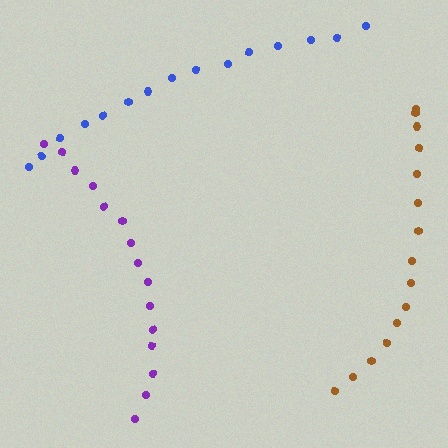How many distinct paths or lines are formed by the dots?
There are 3 distinct paths.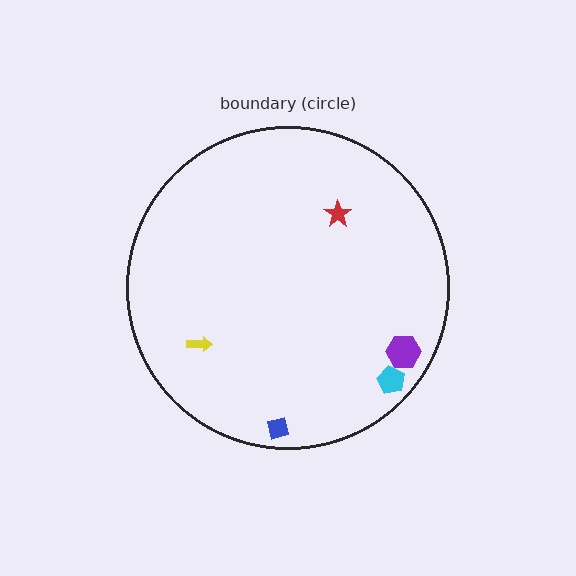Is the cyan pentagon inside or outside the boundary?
Inside.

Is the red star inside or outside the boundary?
Inside.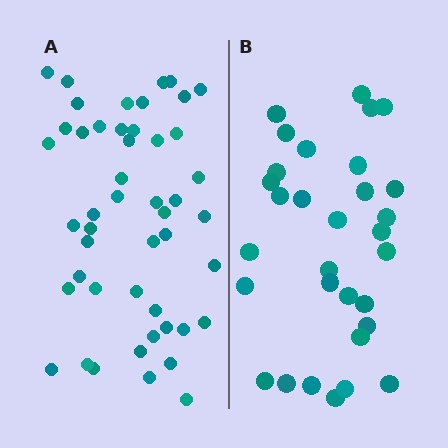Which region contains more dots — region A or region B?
Region A (the left region) has more dots.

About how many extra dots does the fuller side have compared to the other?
Region A has approximately 15 more dots than region B.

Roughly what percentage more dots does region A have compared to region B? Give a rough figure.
About 55% more.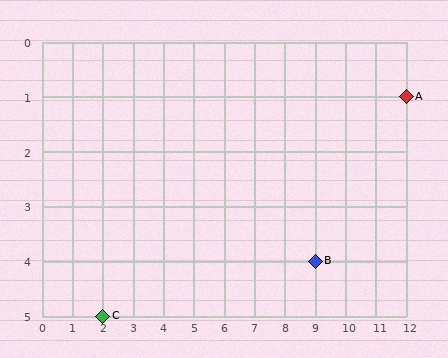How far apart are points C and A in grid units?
Points C and A are 10 columns and 4 rows apart (about 10.8 grid units diagonally).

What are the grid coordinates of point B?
Point B is at grid coordinates (9, 4).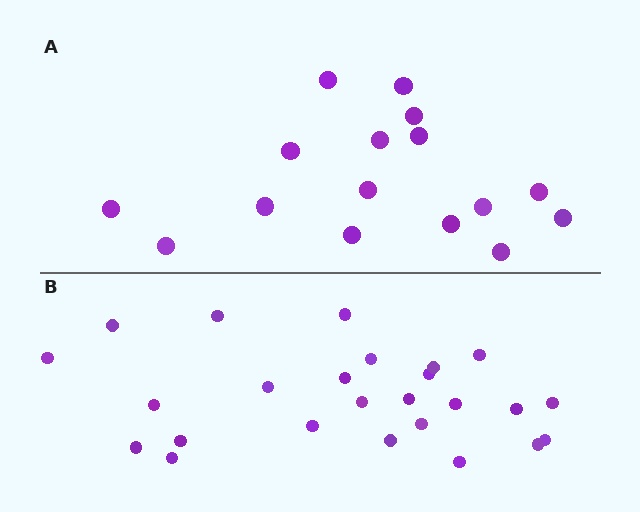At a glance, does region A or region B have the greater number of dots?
Region B (the bottom region) has more dots.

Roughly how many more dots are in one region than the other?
Region B has roughly 8 or so more dots than region A.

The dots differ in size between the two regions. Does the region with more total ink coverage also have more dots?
No. Region A has more total ink coverage because its dots are larger, but region B actually contains more individual dots. Total area can be misleading — the number of items is what matters here.